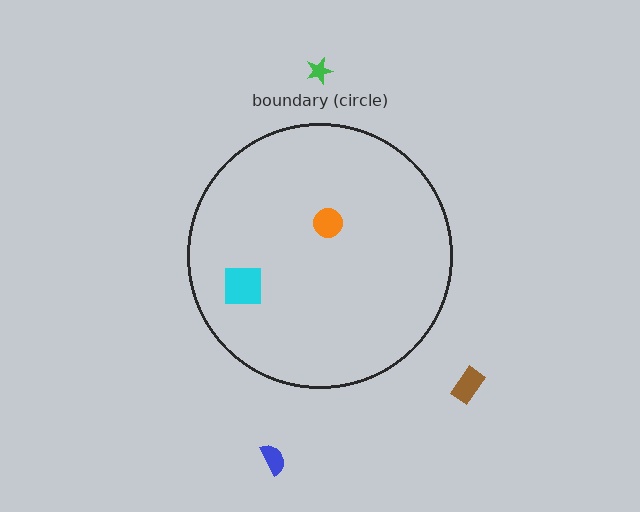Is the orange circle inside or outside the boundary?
Inside.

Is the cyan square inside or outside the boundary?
Inside.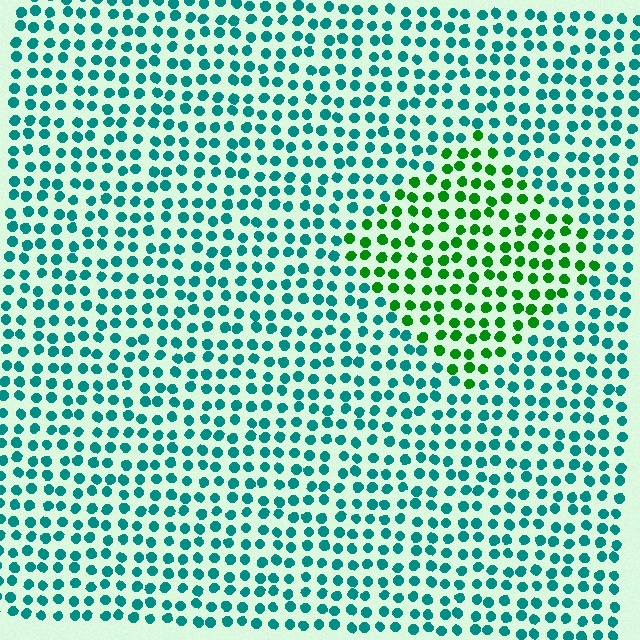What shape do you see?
I see a diamond.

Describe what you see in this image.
The image is filled with small teal elements in a uniform arrangement. A diamond-shaped region is visible where the elements are tinted to a slightly different hue, forming a subtle color boundary.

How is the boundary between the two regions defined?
The boundary is defined purely by a slight shift in hue (about 50 degrees). Spacing, size, and orientation are identical on both sides.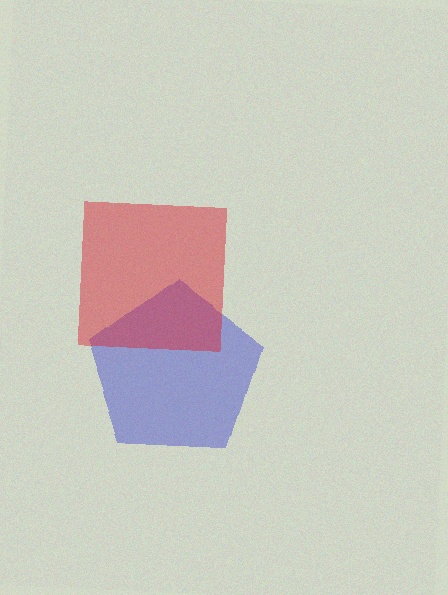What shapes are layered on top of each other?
The layered shapes are: a blue pentagon, a red square.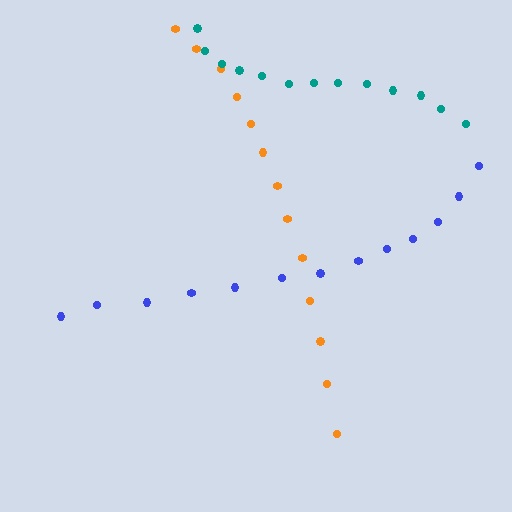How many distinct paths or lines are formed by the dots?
There are 3 distinct paths.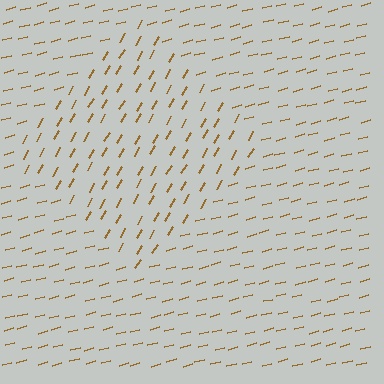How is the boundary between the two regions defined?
The boundary is defined purely by a change in line orientation (approximately 45 degrees difference). All lines are the same color and thickness.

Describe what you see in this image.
The image is filled with small brown line segments. A diamond region in the image has lines oriented differently from the surrounding lines, creating a visible texture boundary.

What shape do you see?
I see a diamond.